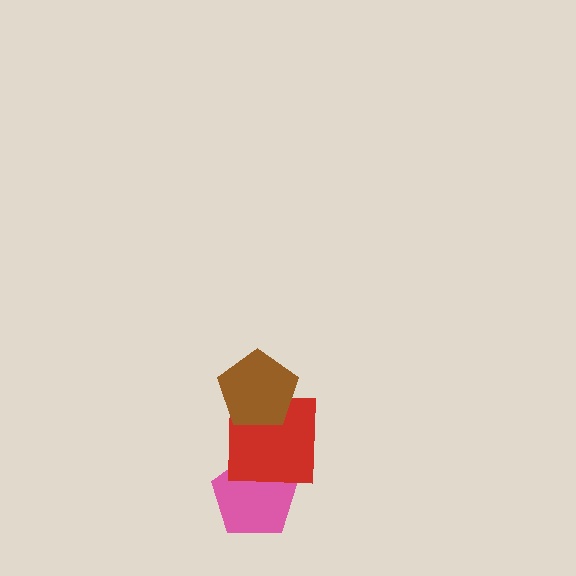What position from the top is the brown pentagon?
The brown pentagon is 1st from the top.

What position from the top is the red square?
The red square is 2nd from the top.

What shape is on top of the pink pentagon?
The red square is on top of the pink pentagon.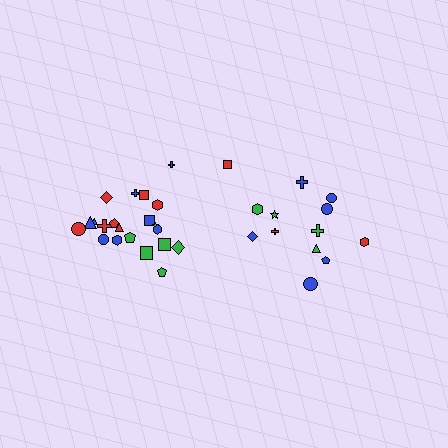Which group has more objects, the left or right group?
The left group.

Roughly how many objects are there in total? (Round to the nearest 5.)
Roughly 35 objects in total.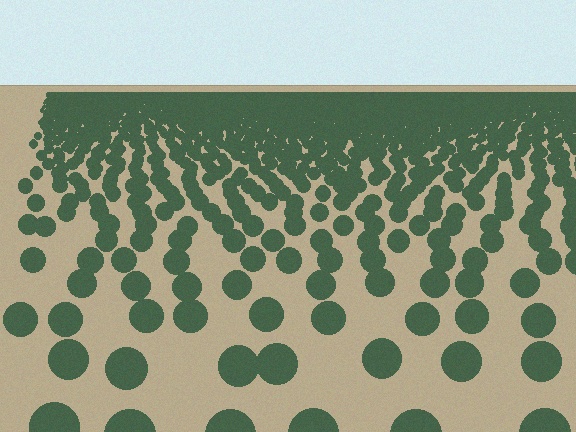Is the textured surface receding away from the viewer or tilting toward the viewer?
The surface is receding away from the viewer. Texture elements get smaller and denser toward the top.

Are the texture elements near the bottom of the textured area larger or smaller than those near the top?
Larger. Near the bottom, elements are closer to the viewer and appear at a bigger on-screen size.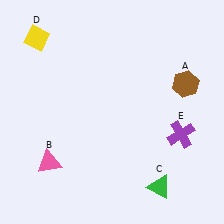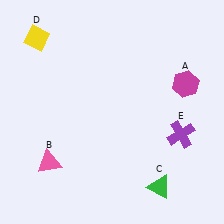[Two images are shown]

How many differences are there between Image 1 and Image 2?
There is 1 difference between the two images.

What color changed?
The hexagon (A) changed from brown in Image 1 to magenta in Image 2.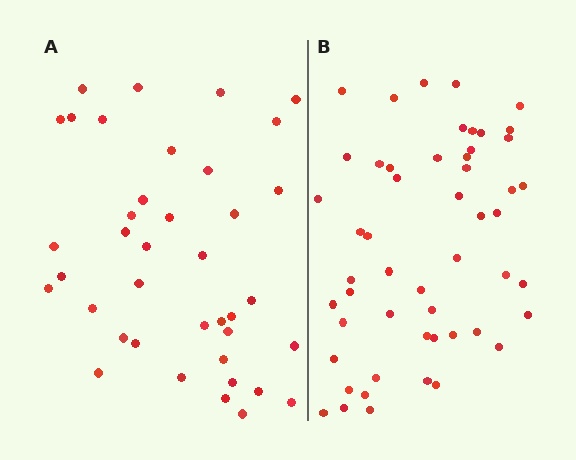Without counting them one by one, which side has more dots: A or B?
Region B (the right region) has more dots.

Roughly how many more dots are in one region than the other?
Region B has approximately 15 more dots than region A.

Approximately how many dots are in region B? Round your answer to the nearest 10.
About 50 dots. (The exact count is 52, which rounds to 50.)